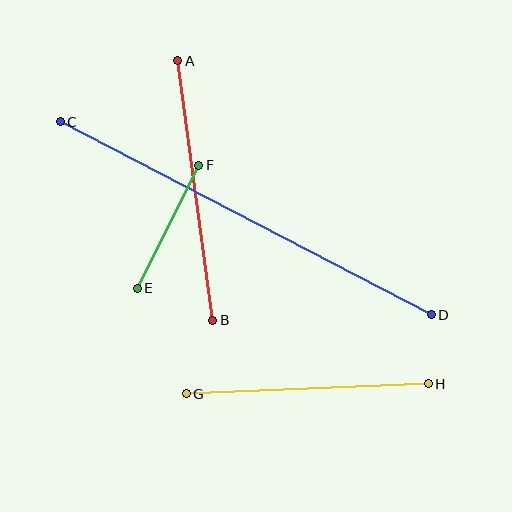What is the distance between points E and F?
The distance is approximately 138 pixels.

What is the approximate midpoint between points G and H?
The midpoint is at approximately (307, 389) pixels.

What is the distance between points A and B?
The distance is approximately 262 pixels.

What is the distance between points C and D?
The distance is approximately 418 pixels.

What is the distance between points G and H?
The distance is approximately 242 pixels.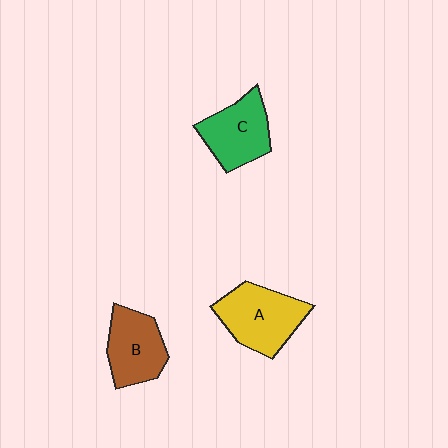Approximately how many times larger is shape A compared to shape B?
Approximately 1.2 times.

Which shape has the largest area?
Shape A (yellow).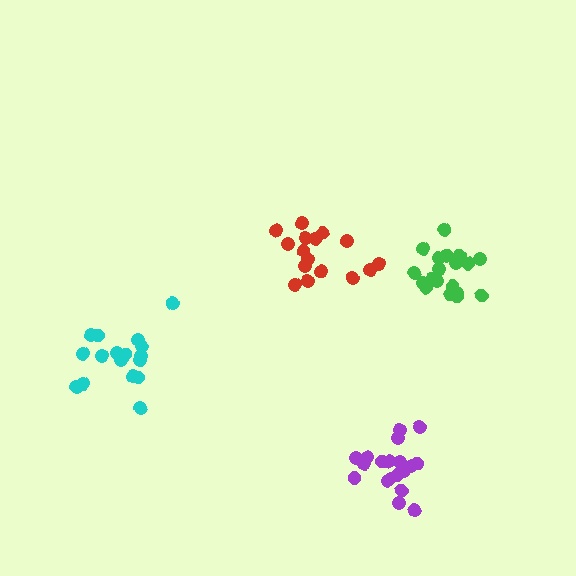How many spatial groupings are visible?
There are 4 spatial groupings.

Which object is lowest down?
The purple cluster is bottommost.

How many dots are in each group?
Group 1: 16 dots, Group 2: 19 dots, Group 3: 20 dots, Group 4: 17 dots (72 total).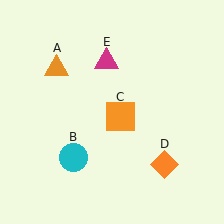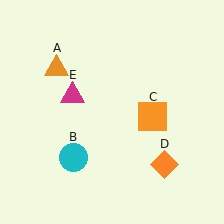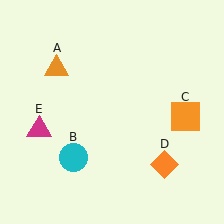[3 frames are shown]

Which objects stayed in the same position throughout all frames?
Orange triangle (object A) and cyan circle (object B) and orange diamond (object D) remained stationary.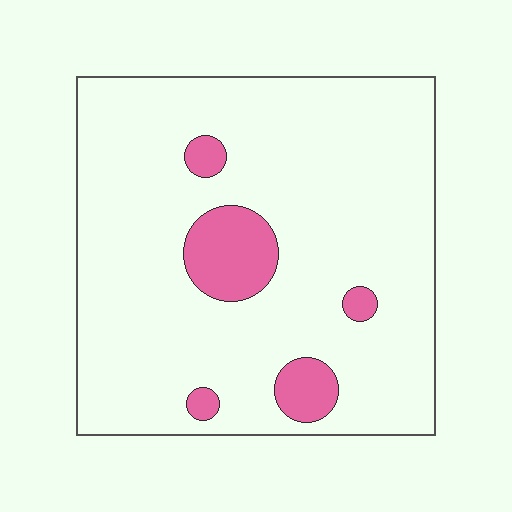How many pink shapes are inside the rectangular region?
5.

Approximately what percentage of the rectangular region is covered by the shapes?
Approximately 10%.